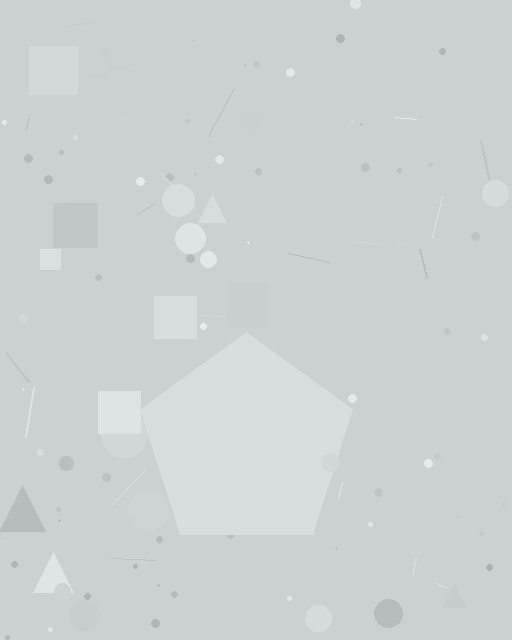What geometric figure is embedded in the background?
A pentagon is embedded in the background.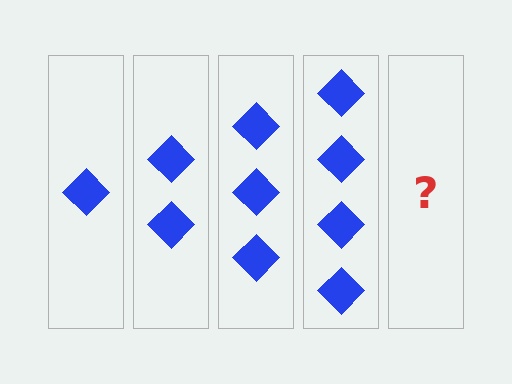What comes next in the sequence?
The next element should be 5 diamonds.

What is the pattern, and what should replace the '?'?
The pattern is that each step adds one more diamond. The '?' should be 5 diamonds.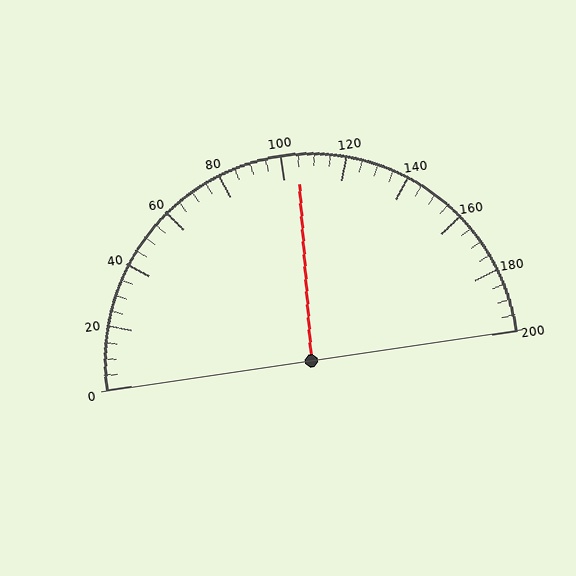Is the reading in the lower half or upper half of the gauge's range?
The reading is in the upper half of the range (0 to 200).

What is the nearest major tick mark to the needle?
The nearest major tick mark is 100.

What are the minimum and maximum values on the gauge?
The gauge ranges from 0 to 200.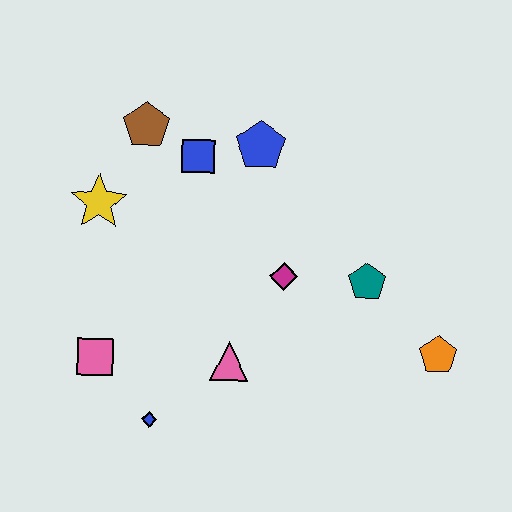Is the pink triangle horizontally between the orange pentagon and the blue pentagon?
No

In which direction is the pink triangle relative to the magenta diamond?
The pink triangle is below the magenta diamond.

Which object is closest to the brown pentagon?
The blue square is closest to the brown pentagon.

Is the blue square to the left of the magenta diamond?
Yes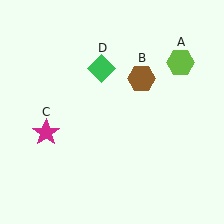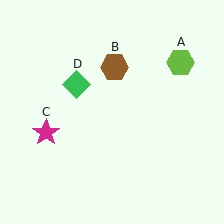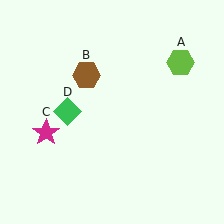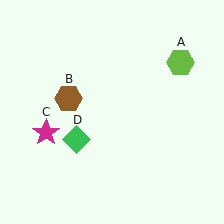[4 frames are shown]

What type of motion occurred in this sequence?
The brown hexagon (object B), green diamond (object D) rotated counterclockwise around the center of the scene.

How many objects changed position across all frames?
2 objects changed position: brown hexagon (object B), green diamond (object D).